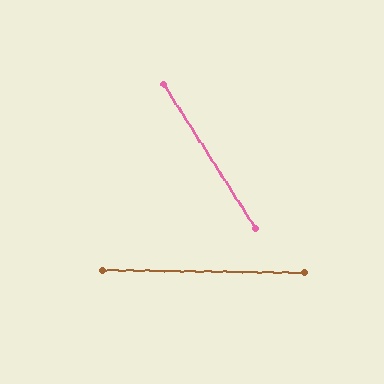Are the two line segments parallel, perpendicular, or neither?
Neither parallel nor perpendicular — they differ by about 57°.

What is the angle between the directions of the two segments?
Approximately 57 degrees.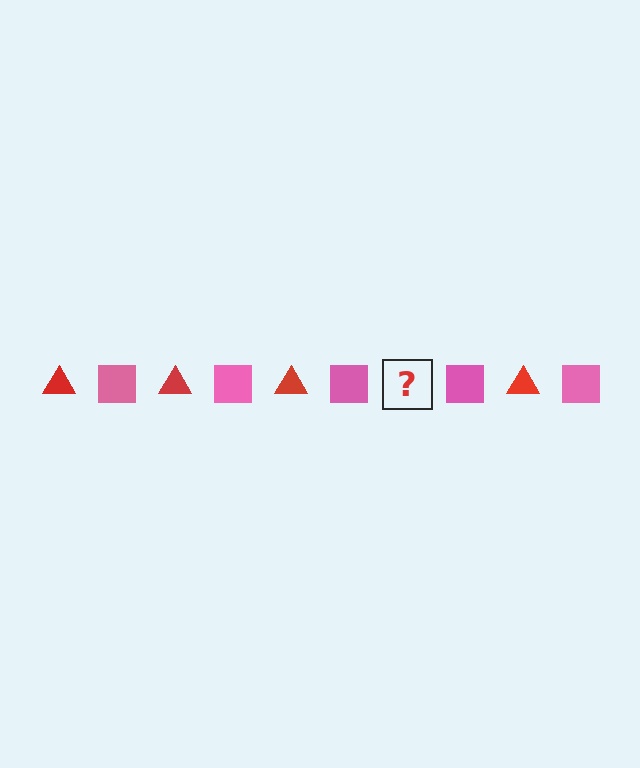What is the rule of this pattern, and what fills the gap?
The rule is that the pattern alternates between red triangle and pink square. The gap should be filled with a red triangle.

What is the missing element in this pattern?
The missing element is a red triangle.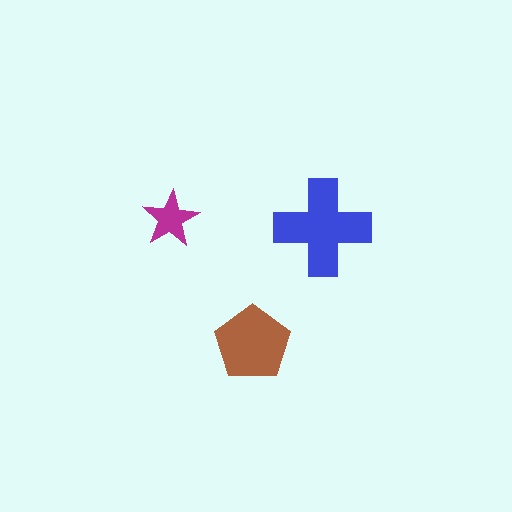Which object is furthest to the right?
The blue cross is rightmost.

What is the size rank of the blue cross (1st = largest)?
1st.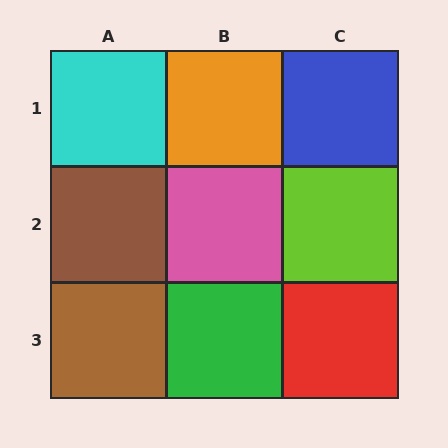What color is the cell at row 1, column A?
Cyan.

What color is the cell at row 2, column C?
Lime.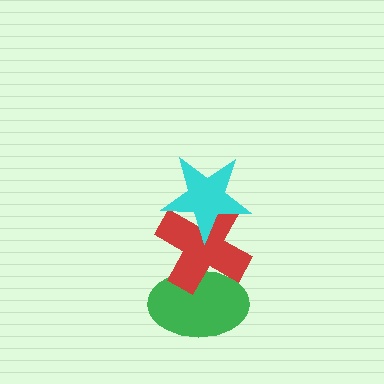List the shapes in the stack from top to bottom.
From top to bottom: the cyan star, the red cross, the green ellipse.